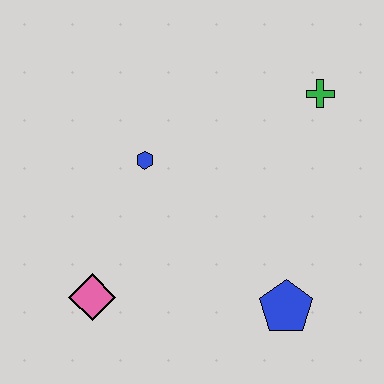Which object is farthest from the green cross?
The pink diamond is farthest from the green cross.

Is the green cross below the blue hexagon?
No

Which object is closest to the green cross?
The blue hexagon is closest to the green cross.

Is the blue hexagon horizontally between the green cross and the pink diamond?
Yes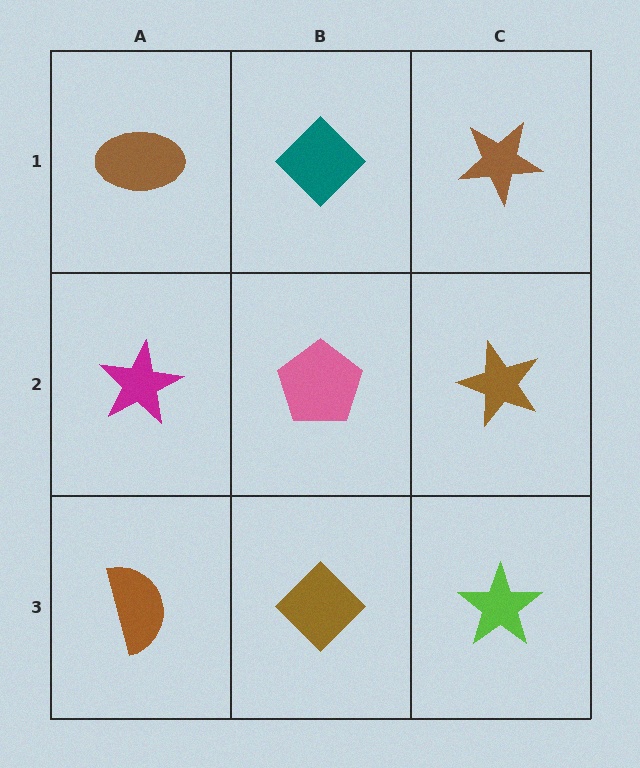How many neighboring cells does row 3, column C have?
2.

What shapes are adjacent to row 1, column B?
A pink pentagon (row 2, column B), a brown ellipse (row 1, column A), a brown star (row 1, column C).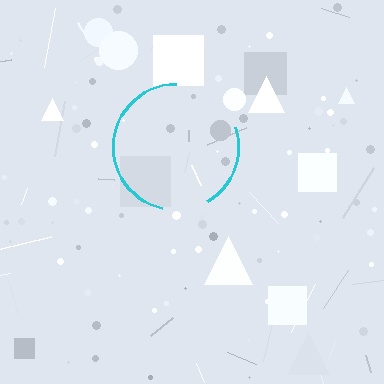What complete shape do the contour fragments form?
The contour fragments form a circle.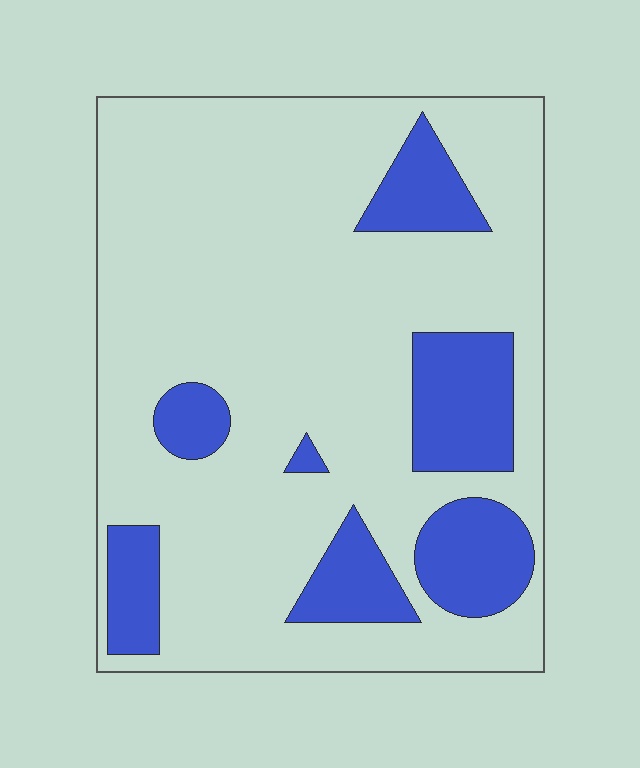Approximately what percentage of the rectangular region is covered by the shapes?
Approximately 20%.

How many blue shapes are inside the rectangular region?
7.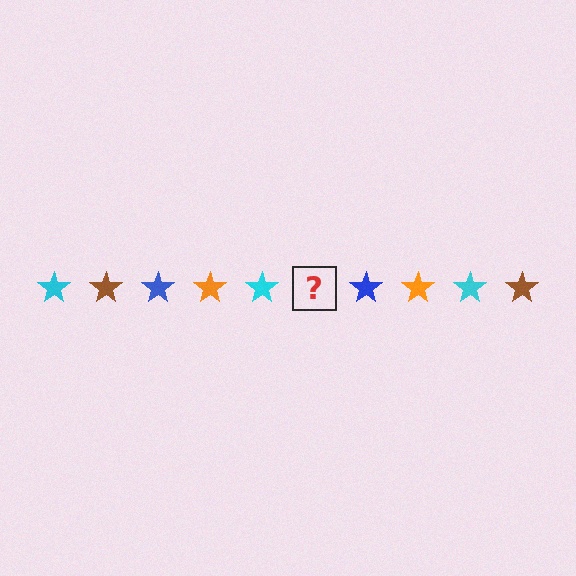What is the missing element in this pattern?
The missing element is a brown star.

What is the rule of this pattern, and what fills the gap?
The rule is that the pattern cycles through cyan, brown, blue, orange stars. The gap should be filled with a brown star.